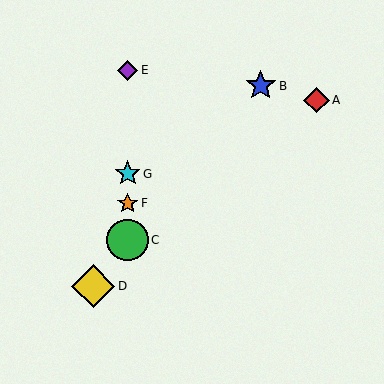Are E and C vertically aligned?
Yes, both are at x≈128.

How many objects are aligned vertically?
4 objects (C, E, F, G) are aligned vertically.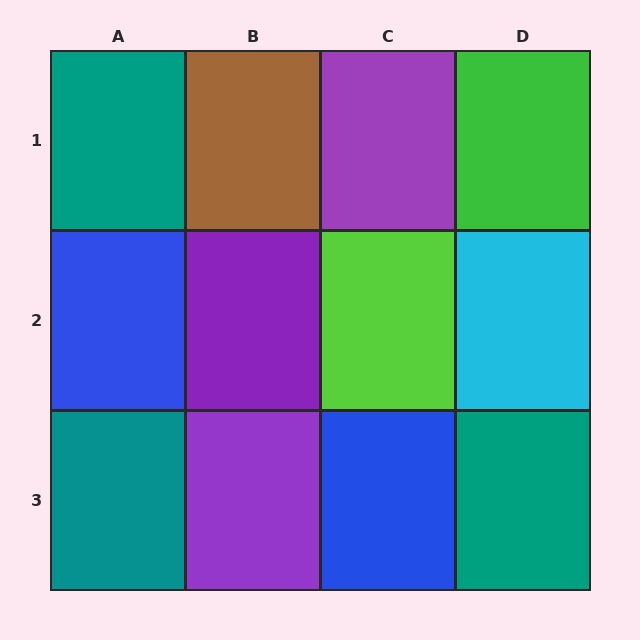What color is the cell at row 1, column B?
Brown.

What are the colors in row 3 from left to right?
Teal, purple, blue, teal.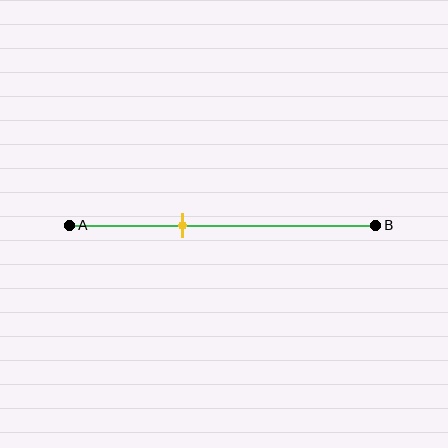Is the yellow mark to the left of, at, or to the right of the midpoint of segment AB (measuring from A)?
The yellow mark is to the left of the midpoint of segment AB.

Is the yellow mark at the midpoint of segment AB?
No, the mark is at about 35% from A, not at the 50% midpoint.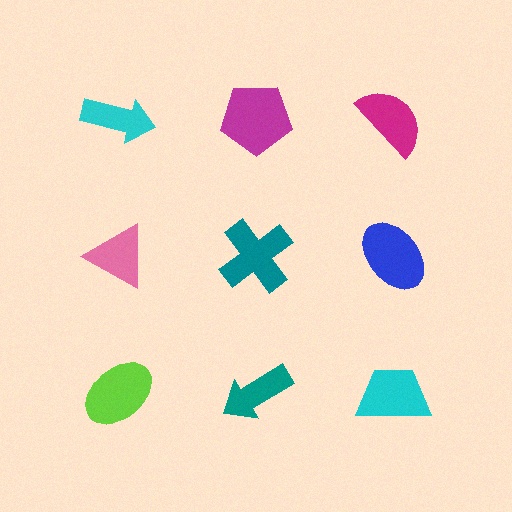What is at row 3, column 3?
A cyan trapezoid.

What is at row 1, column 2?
A magenta pentagon.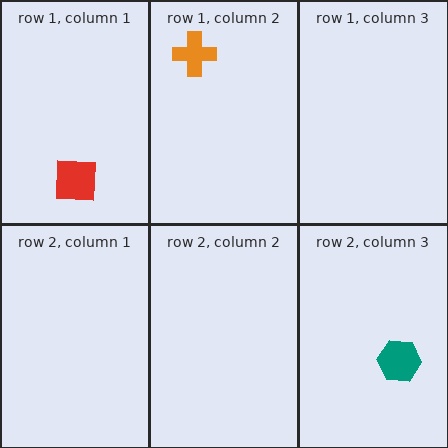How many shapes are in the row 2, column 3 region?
1.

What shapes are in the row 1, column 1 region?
The red square.